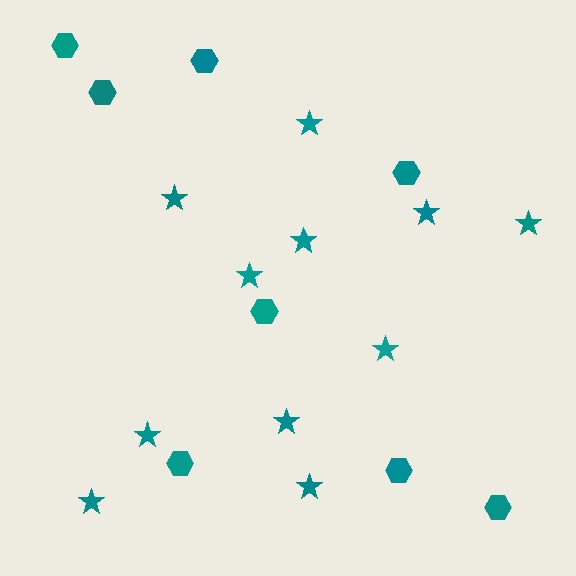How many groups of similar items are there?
There are 2 groups: one group of stars (11) and one group of hexagons (8).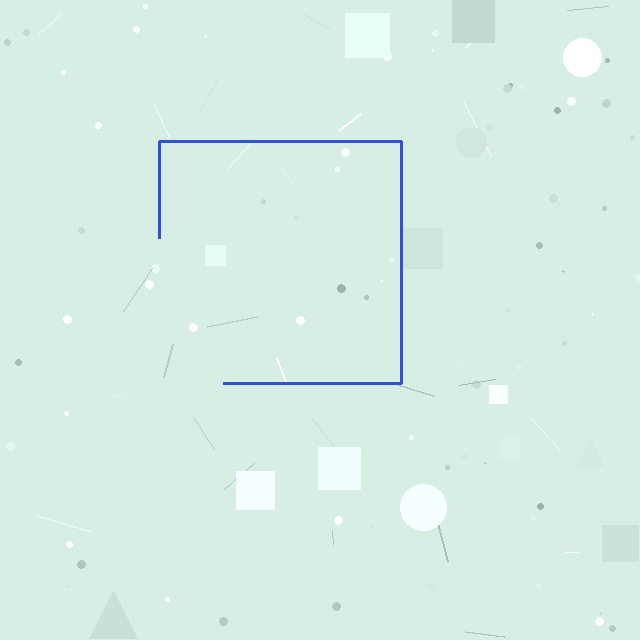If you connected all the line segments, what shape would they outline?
They would outline a square.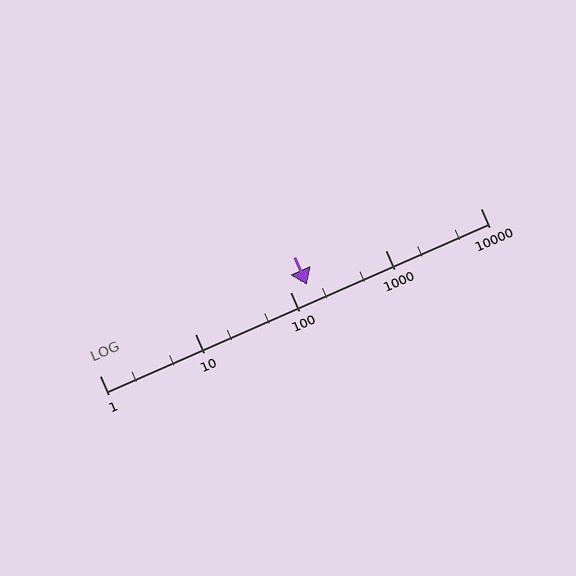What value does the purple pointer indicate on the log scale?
The pointer indicates approximately 150.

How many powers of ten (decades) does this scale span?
The scale spans 4 decades, from 1 to 10000.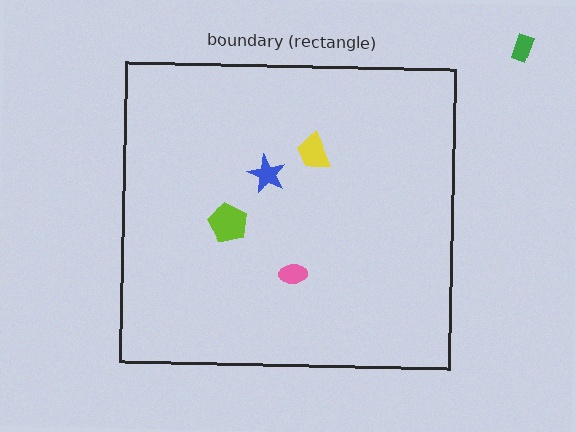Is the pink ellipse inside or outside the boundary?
Inside.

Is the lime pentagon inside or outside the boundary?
Inside.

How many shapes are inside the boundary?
4 inside, 1 outside.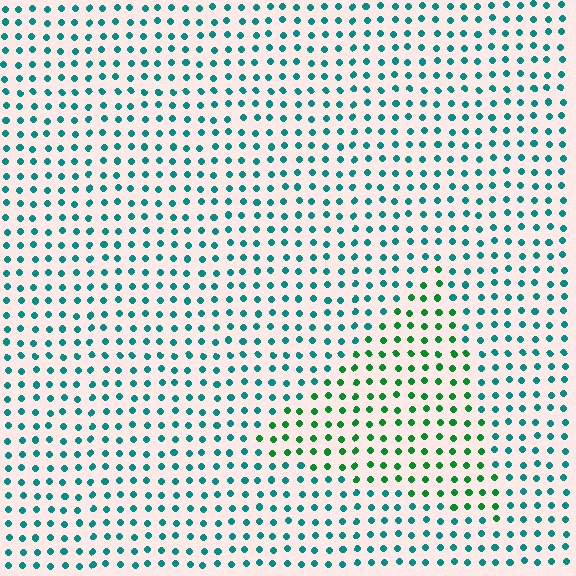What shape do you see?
I see a triangle.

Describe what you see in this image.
The image is filled with small teal elements in a uniform arrangement. A triangle-shaped region is visible where the elements are tinted to a slightly different hue, forming a subtle color boundary.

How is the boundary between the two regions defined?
The boundary is defined purely by a slight shift in hue (about 41 degrees). Spacing, size, and orientation are identical on both sides.